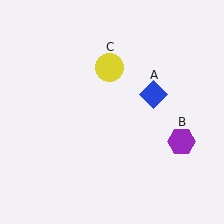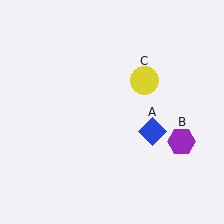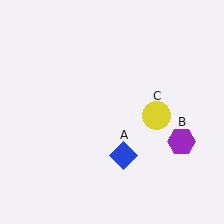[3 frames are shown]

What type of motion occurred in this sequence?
The blue diamond (object A), yellow circle (object C) rotated clockwise around the center of the scene.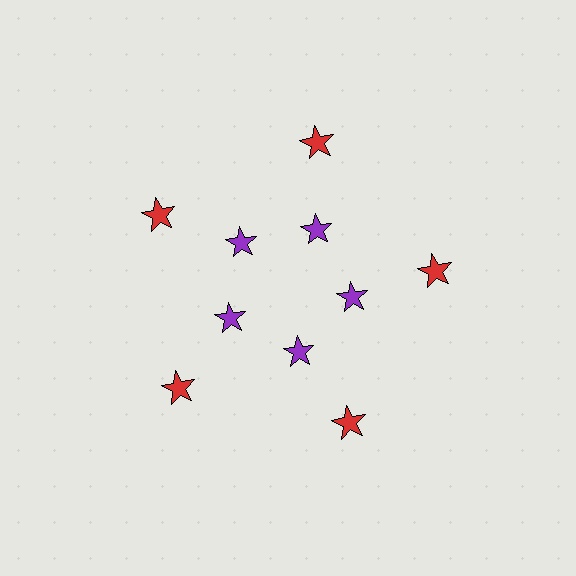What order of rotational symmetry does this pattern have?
This pattern has 5-fold rotational symmetry.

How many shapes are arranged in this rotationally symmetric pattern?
There are 10 shapes, arranged in 5 groups of 2.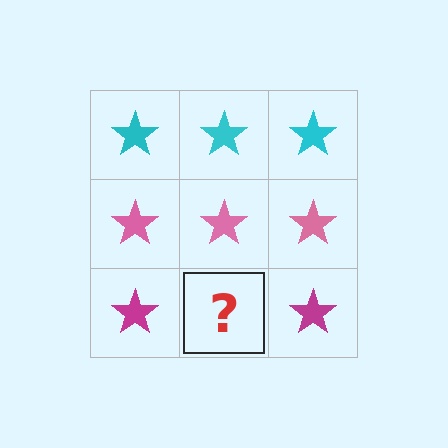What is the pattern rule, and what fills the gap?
The rule is that each row has a consistent color. The gap should be filled with a magenta star.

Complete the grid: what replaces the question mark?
The question mark should be replaced with a magenta star.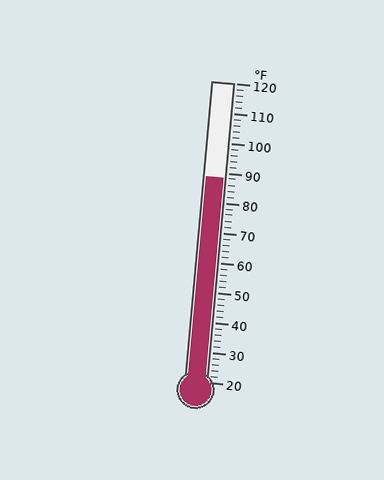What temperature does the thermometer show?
The thermometer shows approximately 88°F.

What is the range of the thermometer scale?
The thermometer scale ranges from 20°F to 120°F.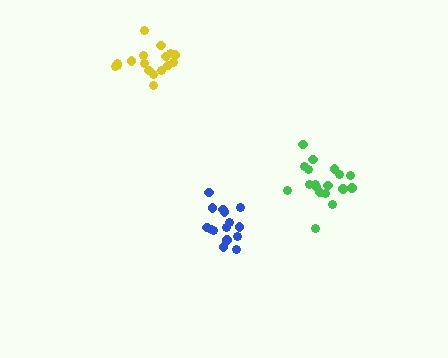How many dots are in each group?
Group 1: 18 dots, Group 2: 15 dots, Group 3: 17 dots (50 total).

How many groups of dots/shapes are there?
There are 3 groups.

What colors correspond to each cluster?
The clusters are colored: green, blue, yellow.